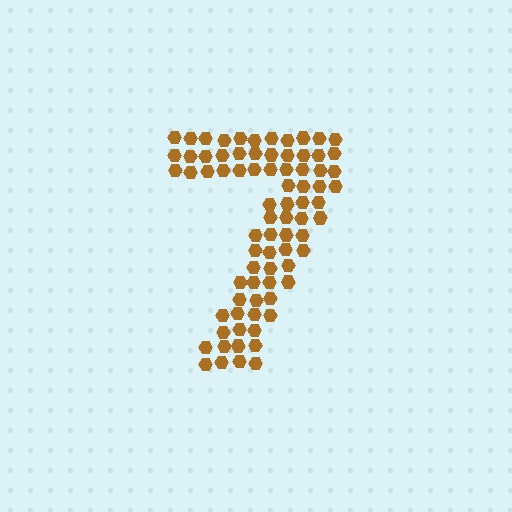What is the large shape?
The large shape is the digit 7.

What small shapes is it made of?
It is made of small hexagons.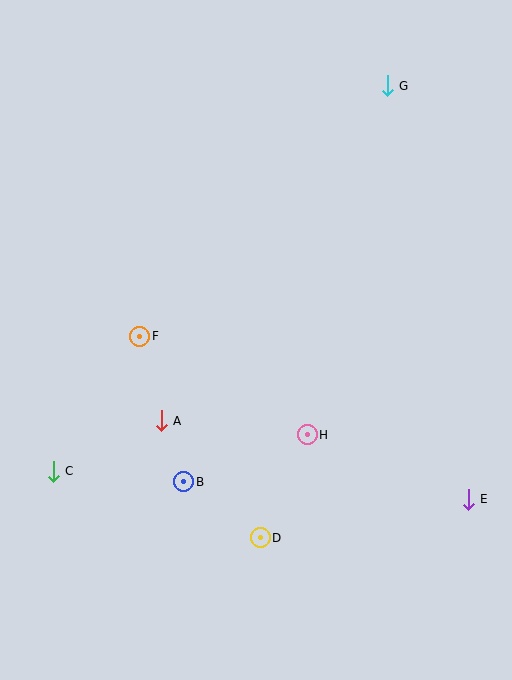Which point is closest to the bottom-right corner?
Point E is closest to the bottom-right corner.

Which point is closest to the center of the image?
Point H at (307, 435) is closest to the center.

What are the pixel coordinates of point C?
Point C is at (53, 471).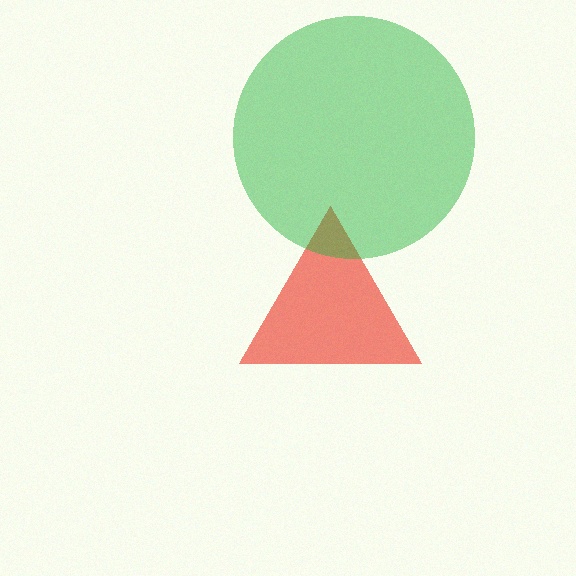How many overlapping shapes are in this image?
There are 2 overlapping shapes in the image.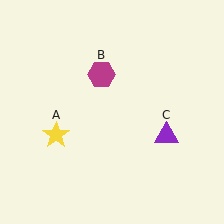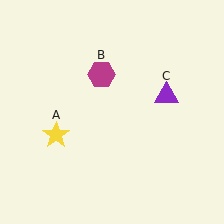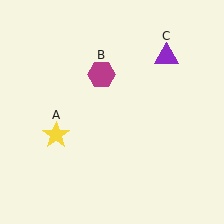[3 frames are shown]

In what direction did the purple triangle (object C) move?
The purple triangle (object C) moved up.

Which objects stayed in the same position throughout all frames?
Yellow star (object A) and magenta hexagon (object B) remained stationary.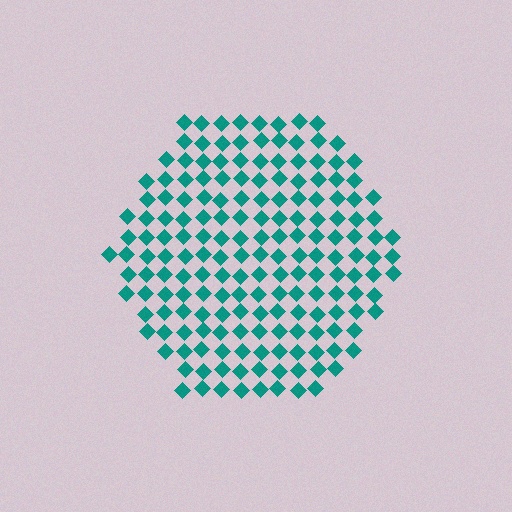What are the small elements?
The small elements are diamonds.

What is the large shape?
The large shape is a hexagon.